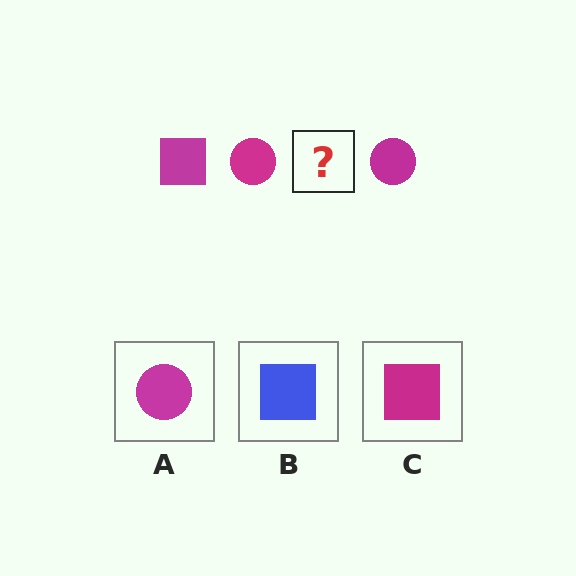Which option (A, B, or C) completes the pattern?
C.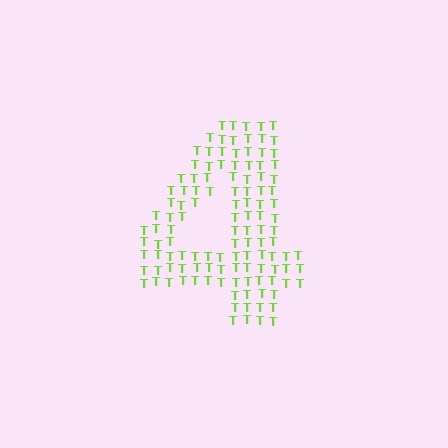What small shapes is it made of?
It is made of small letter T's.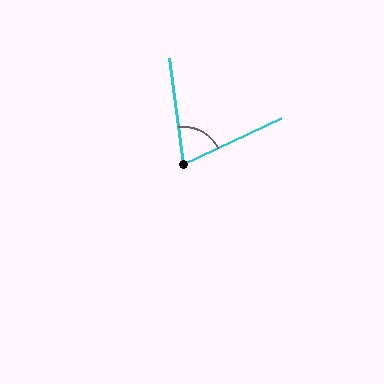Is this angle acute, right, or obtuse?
It is acute.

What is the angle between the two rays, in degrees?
Approximately 72 degrees.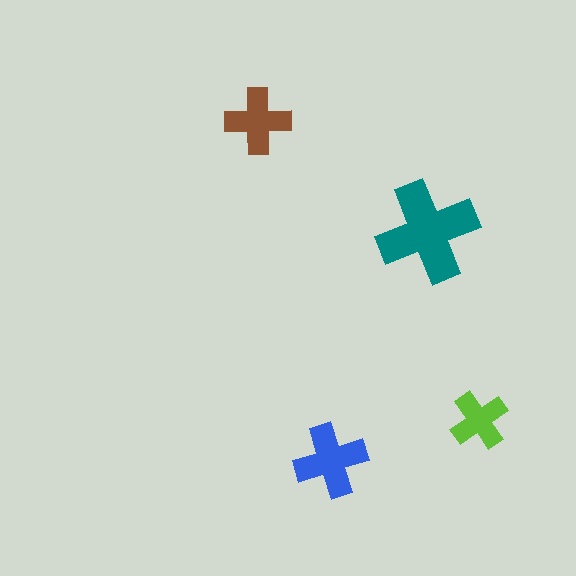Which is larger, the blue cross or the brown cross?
The blue one.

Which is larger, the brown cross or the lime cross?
The brown one.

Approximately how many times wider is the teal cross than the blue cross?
About 1.5 times wider.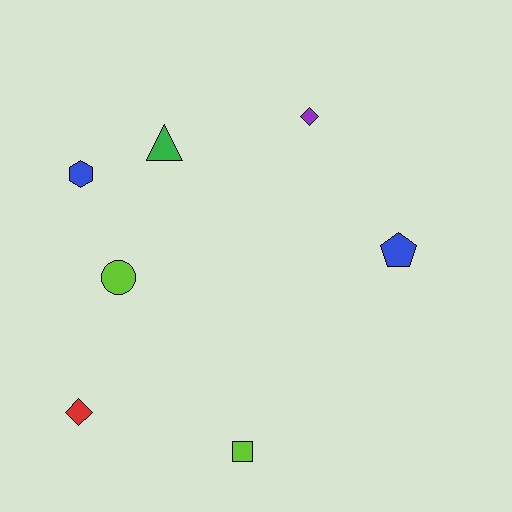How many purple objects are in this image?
There is 1 purple object.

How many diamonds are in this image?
There are 2 diamonds.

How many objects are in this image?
There are 7 objects.